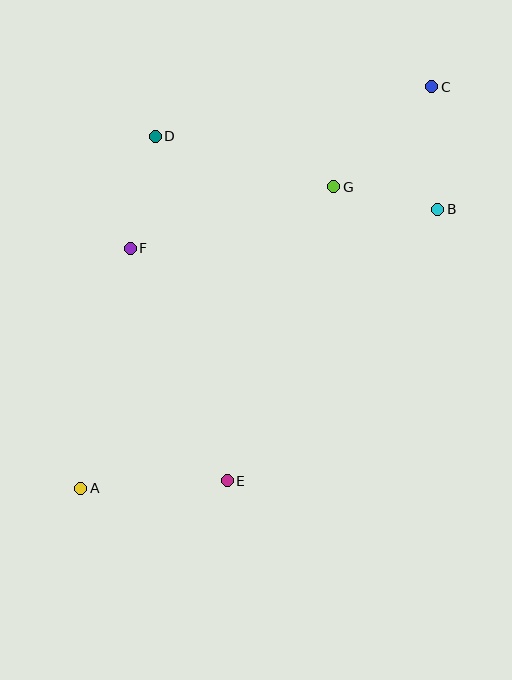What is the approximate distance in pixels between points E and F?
The distance between E and F is approximately 252 pixels.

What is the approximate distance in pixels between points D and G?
The distance between D and G is approximately 185 pixels.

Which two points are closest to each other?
Points B and G are closest to each other.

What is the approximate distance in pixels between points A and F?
The distance between A and F is approximately 245 pixels.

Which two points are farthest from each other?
Points A and C are farthest from each other.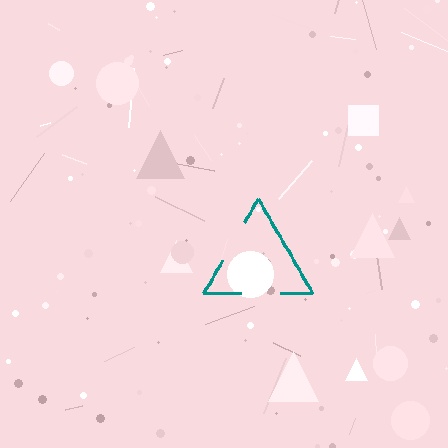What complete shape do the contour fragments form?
The contour fragments form a triangle.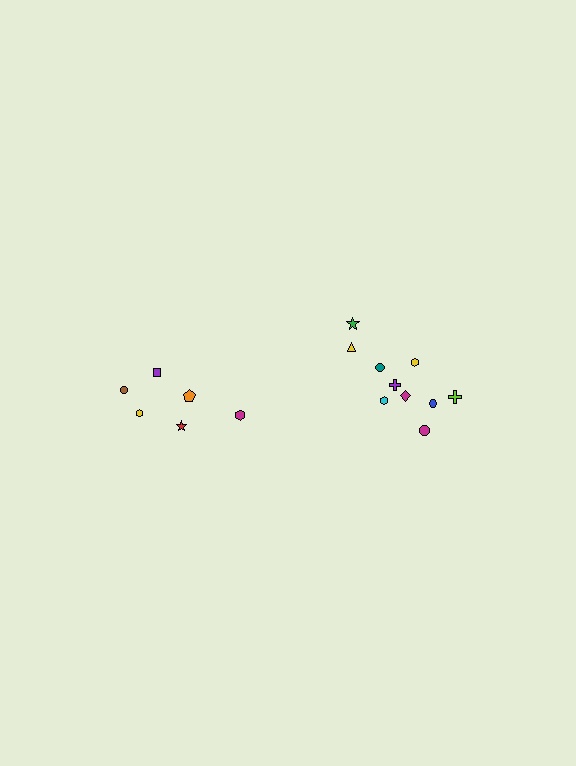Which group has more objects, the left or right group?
The right group.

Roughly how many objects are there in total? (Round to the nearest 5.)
Roughly 15 objects in total.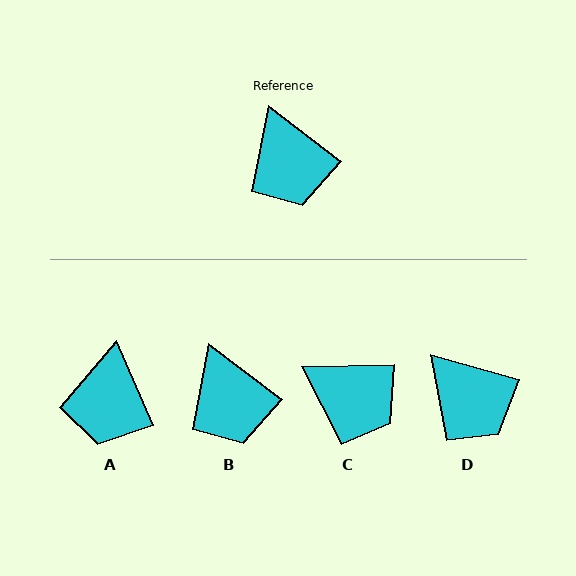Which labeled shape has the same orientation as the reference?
B.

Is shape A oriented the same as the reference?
No, it is off by about 29 degrees.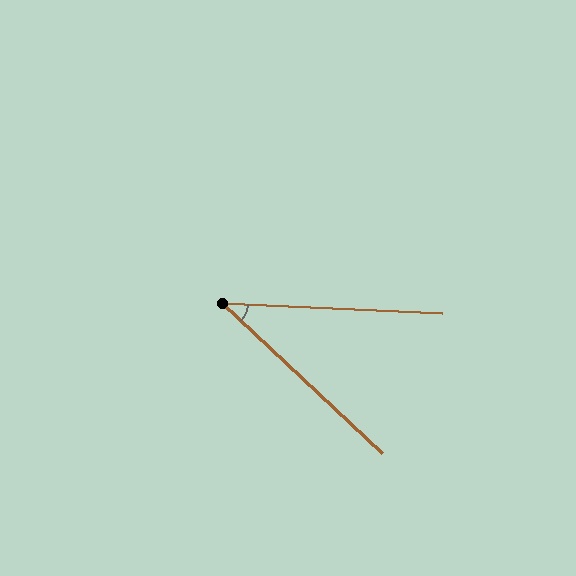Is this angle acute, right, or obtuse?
It is acute.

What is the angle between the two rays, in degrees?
Approximately 40 degrees.